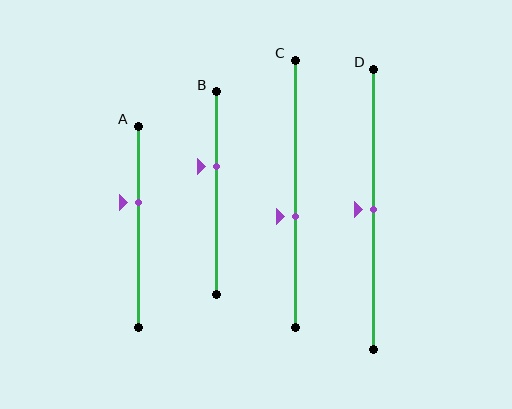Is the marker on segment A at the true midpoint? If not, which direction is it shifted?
No, the marker on segment A is shifted upward by about 12% of the segment length.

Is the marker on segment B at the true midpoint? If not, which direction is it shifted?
No, the marker on segment B is shifted upward by about 13% of the segment length.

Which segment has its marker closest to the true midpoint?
Segment D has its marker closest to the true midpoint.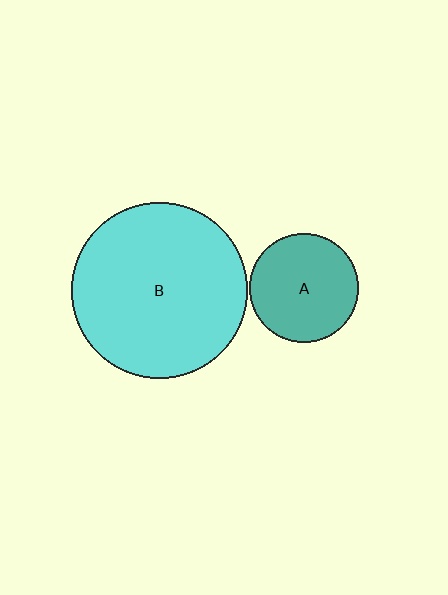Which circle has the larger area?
Circle B (cyan).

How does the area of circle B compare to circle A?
Approximately 2.6 times.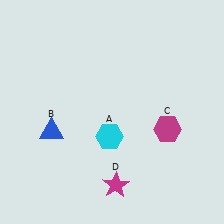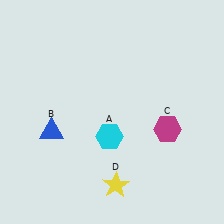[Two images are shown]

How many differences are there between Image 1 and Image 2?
There is 1 difference between the two images.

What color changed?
The star (D) changed from magenta in Image 1 to yellow in Image 2.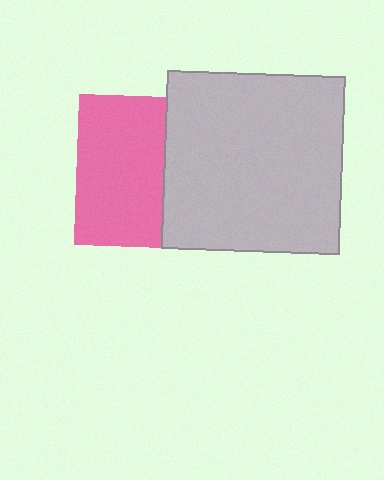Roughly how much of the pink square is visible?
About half of it is visible (roughly 58%).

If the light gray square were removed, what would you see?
You would see the complete pink square.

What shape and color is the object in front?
The object in front is a light gray square.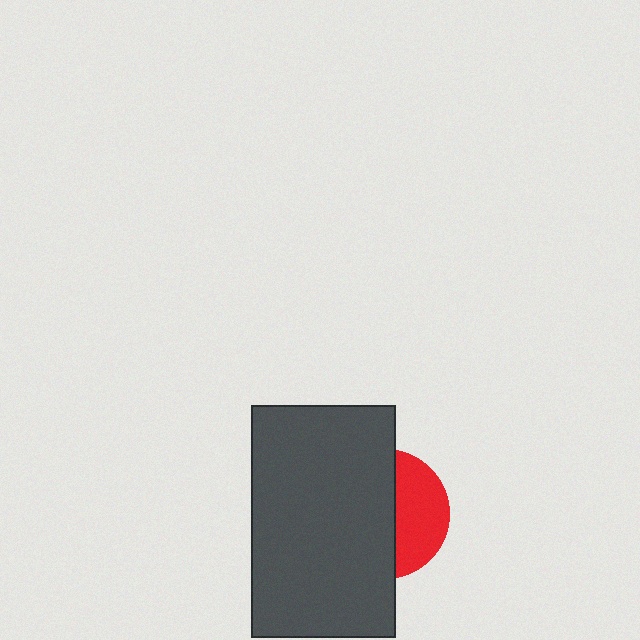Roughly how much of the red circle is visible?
A small part of it is visible (roughly 40%).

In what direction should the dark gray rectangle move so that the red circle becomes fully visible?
The dark gray rectangle should move left. That is the shortest direction to clear the overlap and leave the red circle fully visible.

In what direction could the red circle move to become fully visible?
The red circle could move right. That would shift it out from behind the dark gray rectangle entirely.